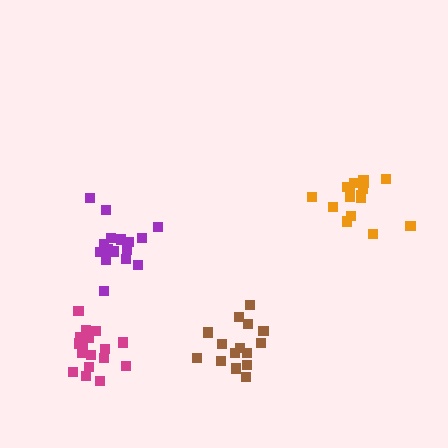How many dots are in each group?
Group 1: 17 dots, Group 2: 17 dots, Group 3: 15 dots, Group 4: 16 dots (65 total).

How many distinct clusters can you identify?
There are 4 distinct clusters.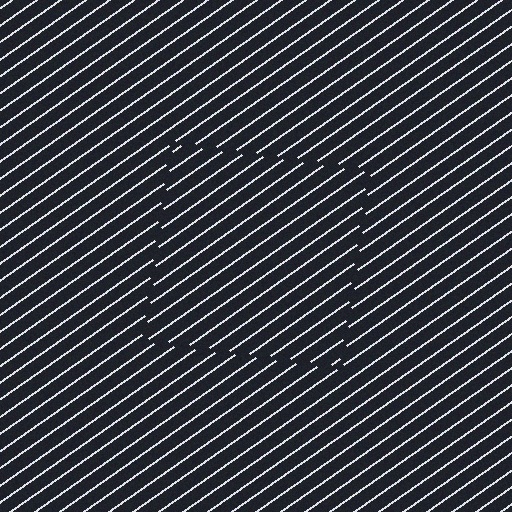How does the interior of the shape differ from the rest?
The interior of the shape contains the same grating, shifted by half a period — the contour is defined by the phase discontinuity where line-ends from the inner and outer gratings abut.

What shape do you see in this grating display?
An illusory square. The interior of the shape contains the same grating, shifted by half a period — the contour is defined by the phase discontinuity where line-ends from the inner and outer gratings abut.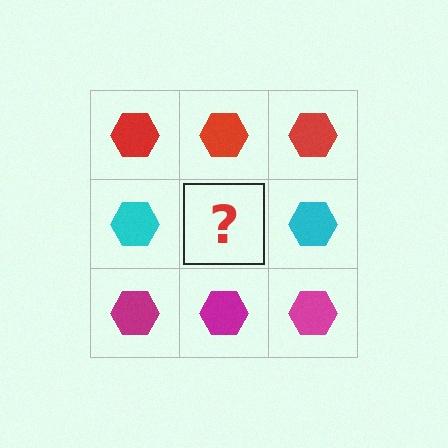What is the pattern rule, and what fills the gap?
The rule is that each row has a consistent color. The gap should be filled with a cyan hexagon.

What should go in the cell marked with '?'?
The missing cell should contain a cyan hexagon.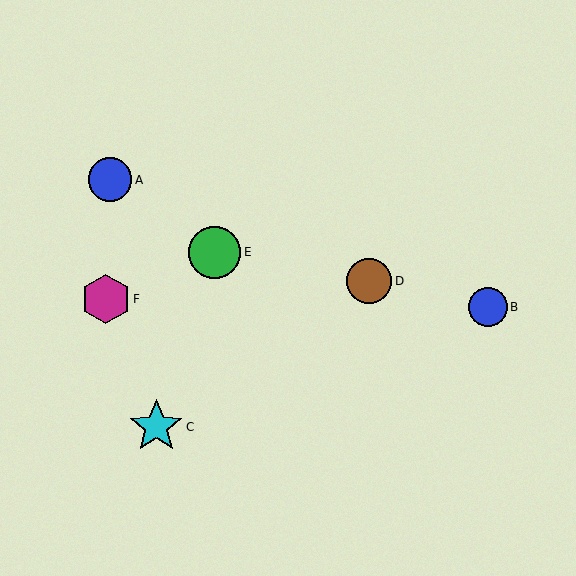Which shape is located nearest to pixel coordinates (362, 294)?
The brown circle (labeled D) at (369, 281) is nearest to that location.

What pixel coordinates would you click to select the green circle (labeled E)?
Click at (215, 252) to select the green circle E.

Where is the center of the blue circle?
The center of the blue circle is at (488, 307).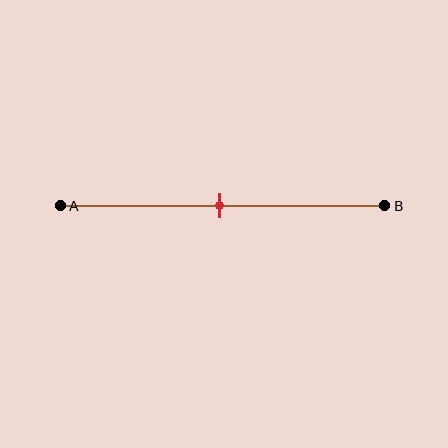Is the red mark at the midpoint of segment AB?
Yes, the mark is approximately at the midpoint.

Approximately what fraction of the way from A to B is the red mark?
The red mark is approximately 50% of the way from A to B.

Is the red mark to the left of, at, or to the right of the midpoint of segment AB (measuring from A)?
The red mark is approximately at the midpoint of segment AB.